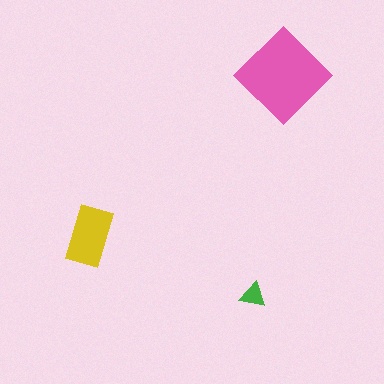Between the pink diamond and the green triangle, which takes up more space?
The pink diamond.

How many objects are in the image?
There are 3 objects in the image.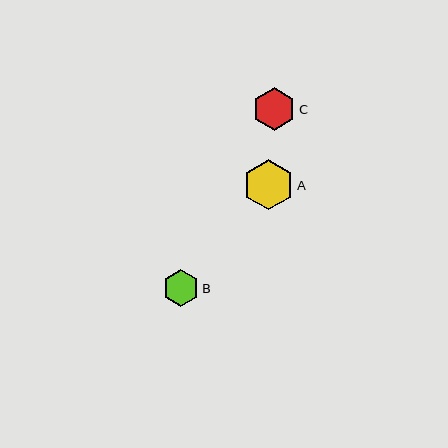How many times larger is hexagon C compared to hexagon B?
Hexagon C is approximately 1.2 times the size of hexagon B.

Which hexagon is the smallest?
Hexagon B is the smallest with a size of approximately 37 pixels.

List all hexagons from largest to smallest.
From largest to smallest: A, C, B.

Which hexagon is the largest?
Hexagon A is the largest with a size of approximately 50 pixels.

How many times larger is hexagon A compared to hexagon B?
Hexagon A is approximately 1.4 times the size of hexagon B.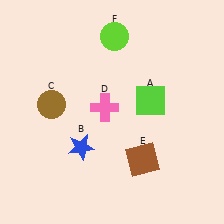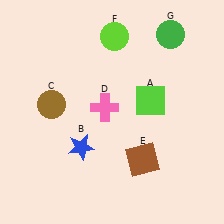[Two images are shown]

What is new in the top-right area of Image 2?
A green circle (G) was added in the top-right area of Image 2.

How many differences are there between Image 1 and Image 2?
There is 1 difference between the two images.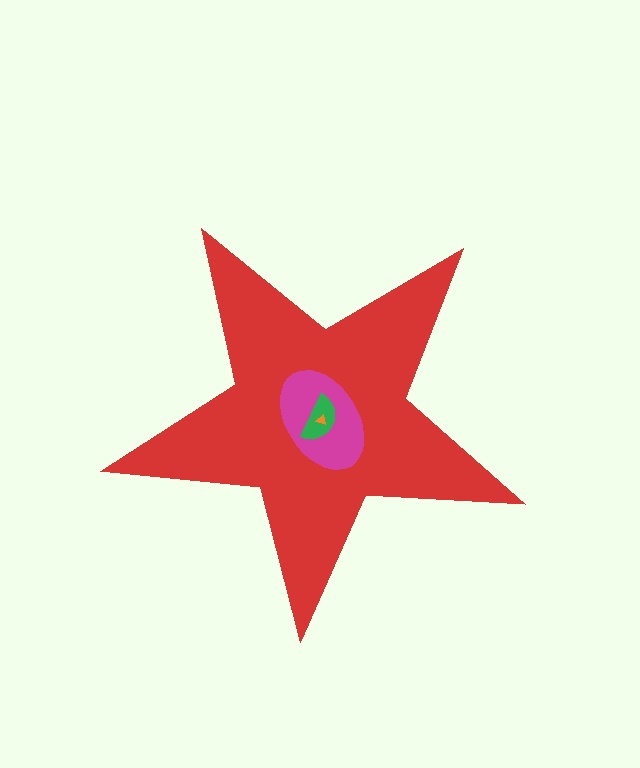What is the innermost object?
The orange triangle.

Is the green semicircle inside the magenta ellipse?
Yes.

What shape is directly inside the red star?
The magenta ellipse.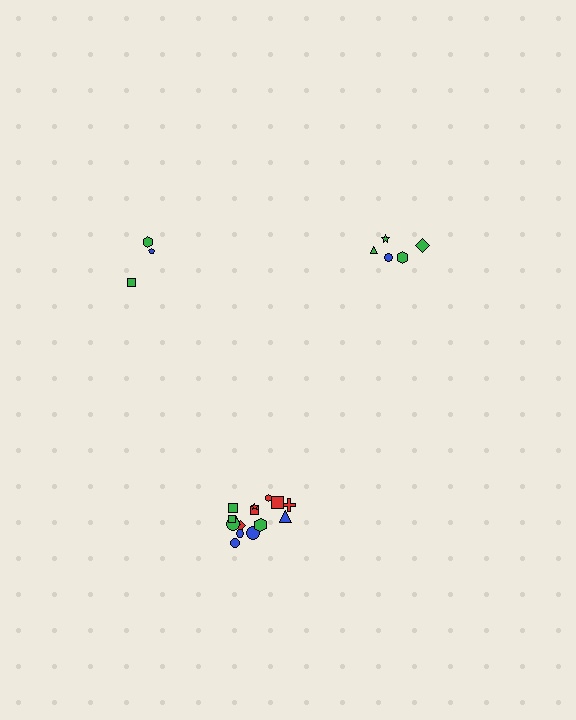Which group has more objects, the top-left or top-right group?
The top-right group.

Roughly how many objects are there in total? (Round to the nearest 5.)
Roughly 25 objects in total.